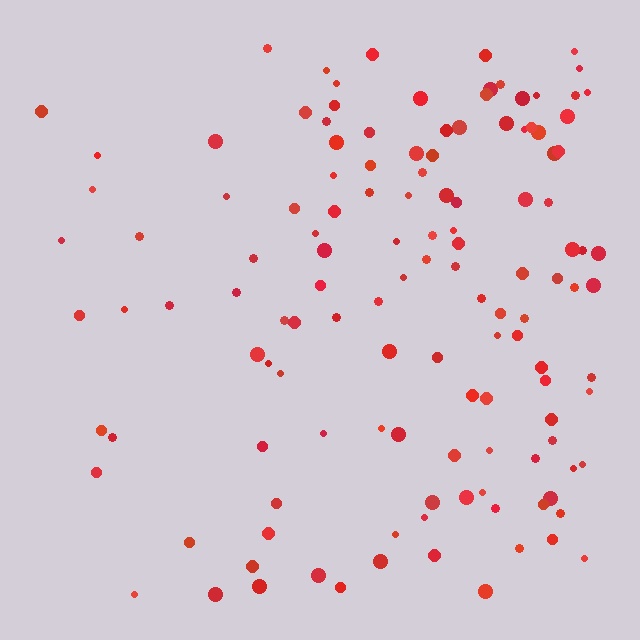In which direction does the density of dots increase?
From left to right, with the right side densest.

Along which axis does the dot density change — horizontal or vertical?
Horizontal.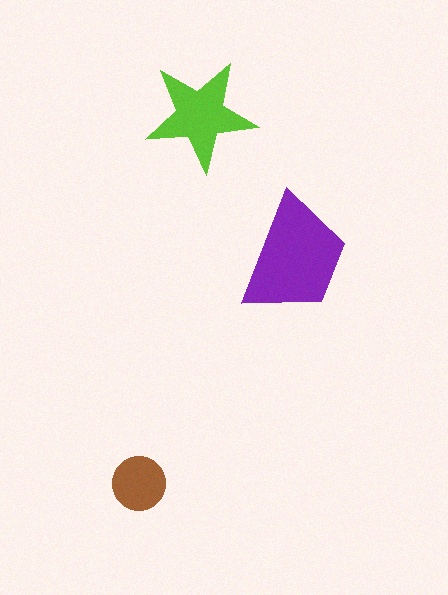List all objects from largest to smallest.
The purple trapezoid, the lime star, the brown circle.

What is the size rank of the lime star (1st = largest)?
2nd.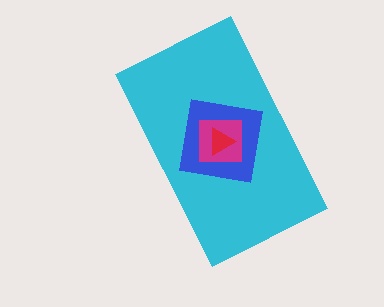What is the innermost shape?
The red triangle.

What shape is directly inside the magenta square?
The red triangle.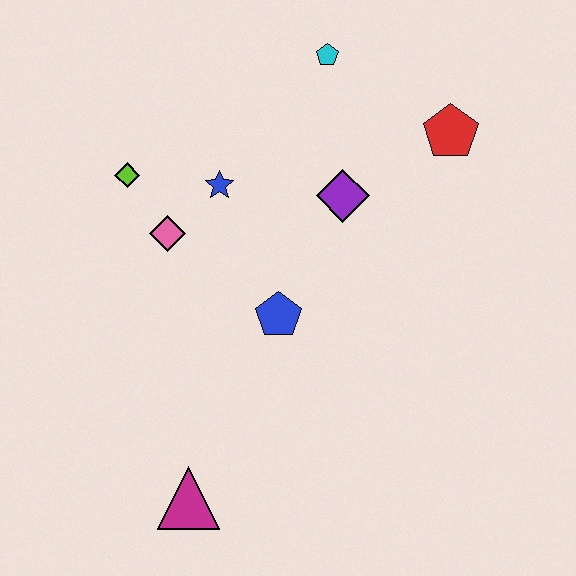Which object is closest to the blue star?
The pink diamond is closest to the blue star.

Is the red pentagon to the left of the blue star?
No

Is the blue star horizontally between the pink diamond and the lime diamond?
No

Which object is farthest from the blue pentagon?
The cyan pentagon is farthest from the blue pentagon.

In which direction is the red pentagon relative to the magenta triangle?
The red pentagon is above the magenta triangle.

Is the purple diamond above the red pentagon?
No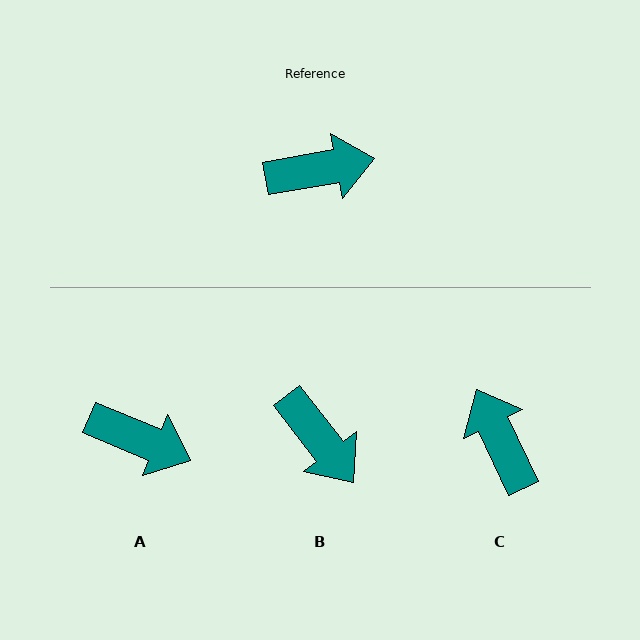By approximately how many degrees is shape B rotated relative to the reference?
Approximately 63 degrees clockwise.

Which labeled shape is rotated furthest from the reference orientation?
C, about 105 degrees away.